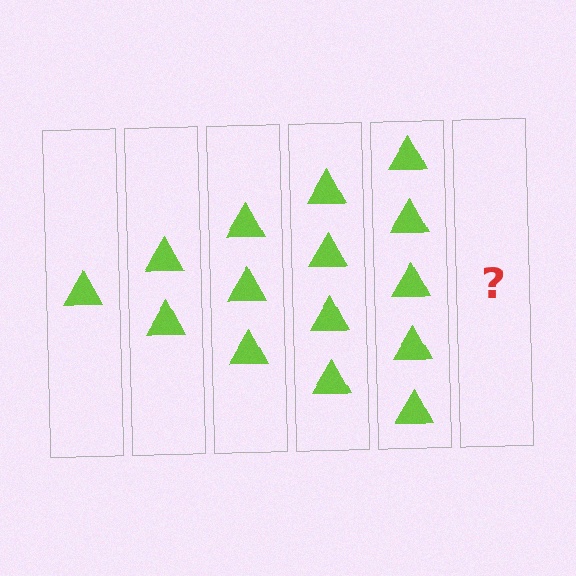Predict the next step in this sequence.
The next step is 6 triangles.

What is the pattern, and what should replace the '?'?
The pattern is that each step adds one more triangle. The '?' should be 6 triangles.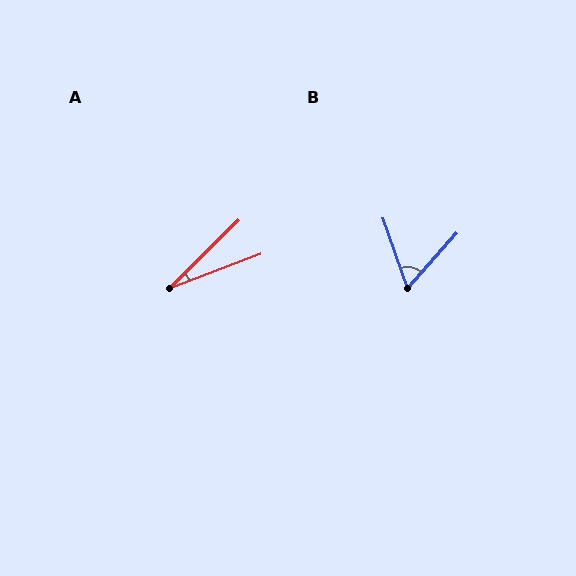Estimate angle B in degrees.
Approximately 60 degrees.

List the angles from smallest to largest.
A (24°), B (60°).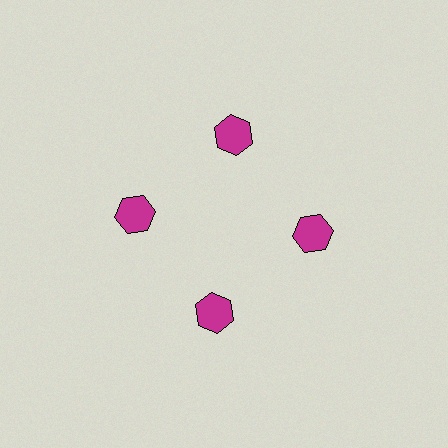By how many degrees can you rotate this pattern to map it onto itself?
The pattern maps onto itself every 90 degrees of rotation.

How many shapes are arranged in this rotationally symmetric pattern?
There are 4 shapes, arranged in 4 groups of 1.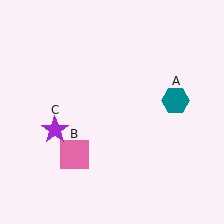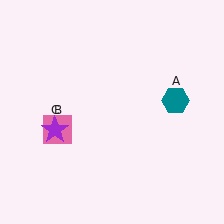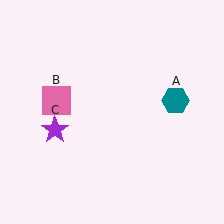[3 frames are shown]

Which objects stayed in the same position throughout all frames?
Teal hexagon (object A) and purple star (object C) remained stationary.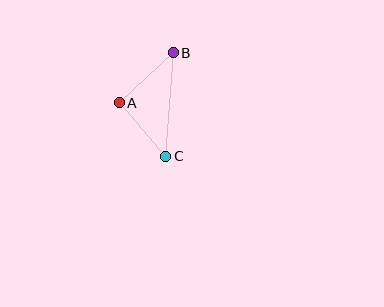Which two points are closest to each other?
Points A and C are closest to each other.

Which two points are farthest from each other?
Points B and C are farthest from each other.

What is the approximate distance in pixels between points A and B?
The distance between A and B is approximately 73 pixels.